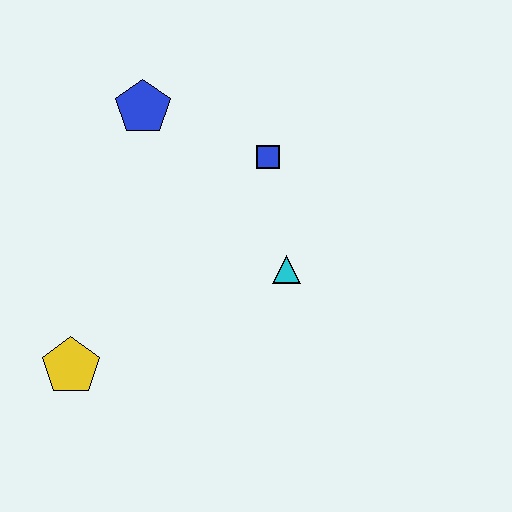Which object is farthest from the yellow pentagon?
The blue square is farthest from the yellow pentagon.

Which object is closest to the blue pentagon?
The blue square is closest to the blue pentagon.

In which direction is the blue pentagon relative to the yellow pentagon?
The blue pentagon is above the yellow pentagon.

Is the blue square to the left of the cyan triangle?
Yes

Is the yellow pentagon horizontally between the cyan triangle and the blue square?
No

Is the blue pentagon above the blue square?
Yes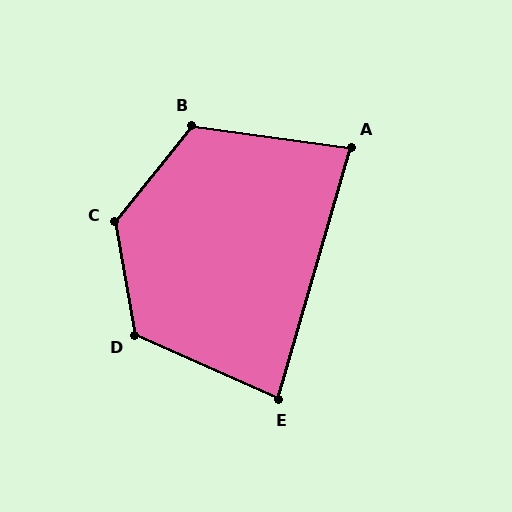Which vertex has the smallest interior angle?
A, at approximately 81 degrees.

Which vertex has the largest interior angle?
C, at approximately 131 degrees.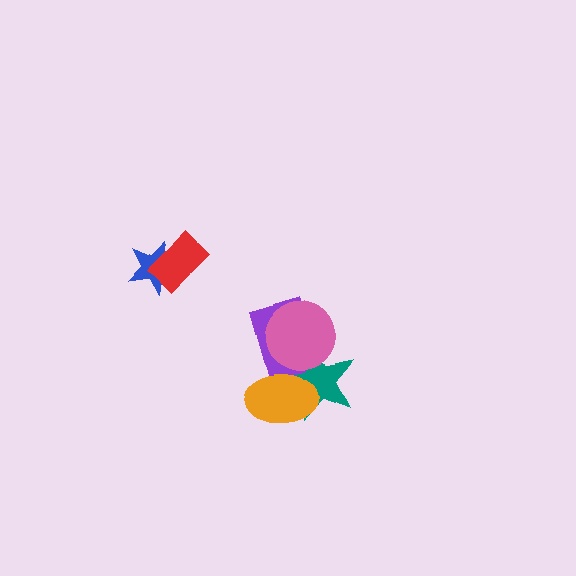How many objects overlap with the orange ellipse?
2 objects overlap with the orange ellipse.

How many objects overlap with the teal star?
3 objects overlap with the teal star.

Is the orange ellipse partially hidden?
No, no other shape covers it.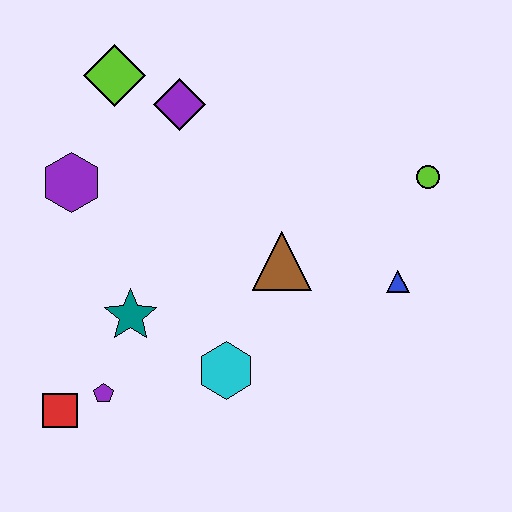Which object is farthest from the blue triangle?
The red square is farthest from the blue triangle.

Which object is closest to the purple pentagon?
The red square is closest to the purple pentagon.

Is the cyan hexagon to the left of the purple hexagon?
No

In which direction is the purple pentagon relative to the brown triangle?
The purple pentagon is to the left of the brown triangle.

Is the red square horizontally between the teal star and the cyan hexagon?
No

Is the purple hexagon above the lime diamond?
No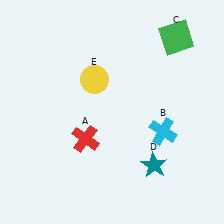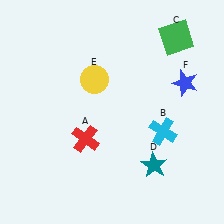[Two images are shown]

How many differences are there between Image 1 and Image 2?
There is 1 difference between the two images.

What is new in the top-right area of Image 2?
A blue star (F) was added in the top-right area of Image 2.